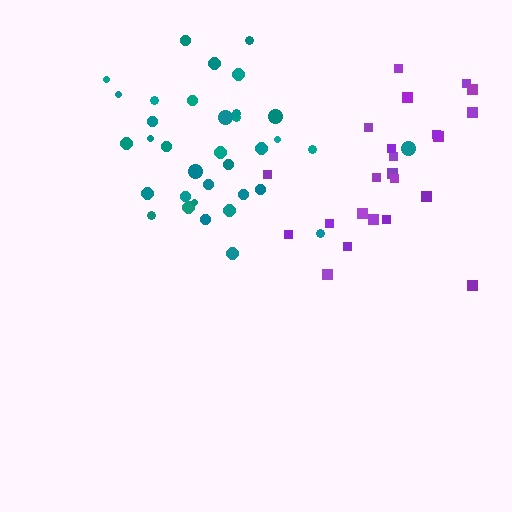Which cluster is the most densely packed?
Teal.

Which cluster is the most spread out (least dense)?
Purple.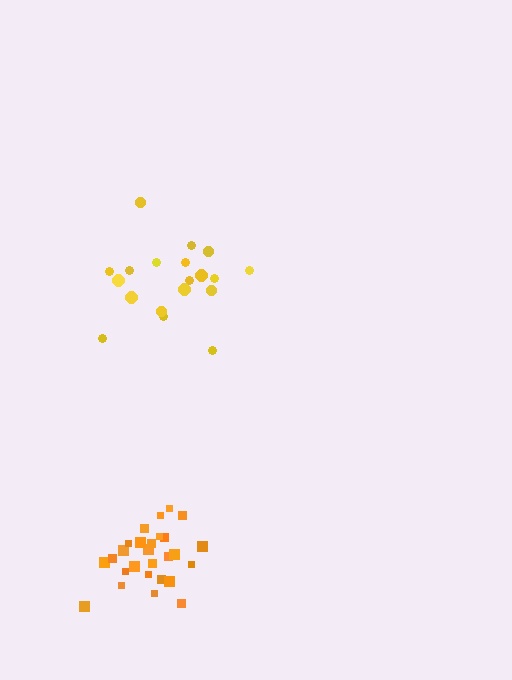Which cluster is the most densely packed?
Orange.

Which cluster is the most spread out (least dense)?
Yellow.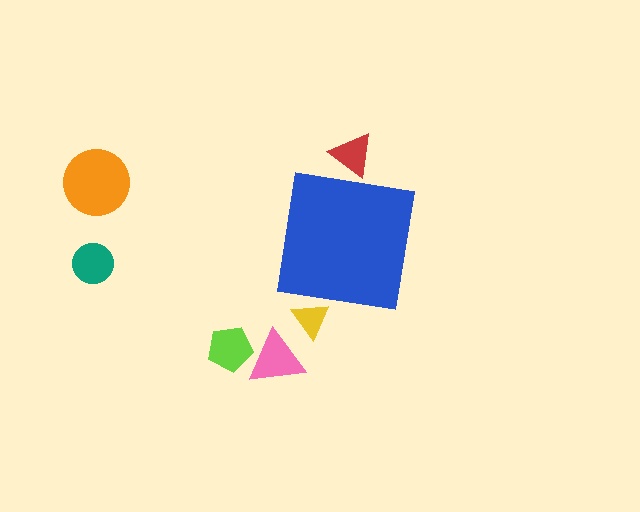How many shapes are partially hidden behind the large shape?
2 shapes are partially hidden.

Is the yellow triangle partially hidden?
Yes, the yellow triangle is partially hidden behind the blue square.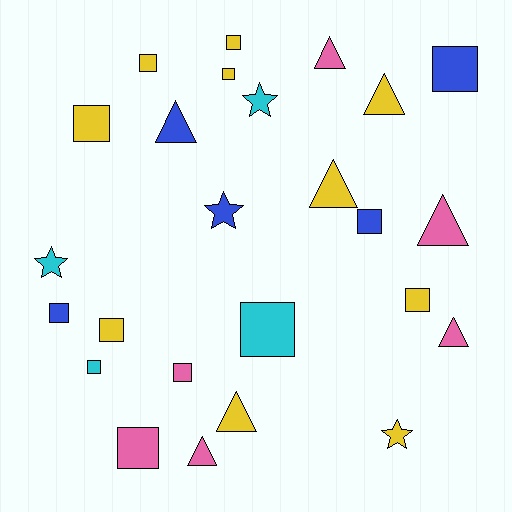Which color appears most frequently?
Yellow, with 10 objects.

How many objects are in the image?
There are 25 objects.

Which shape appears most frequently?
Square, with 13 objects.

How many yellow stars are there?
There is 1 yellow star.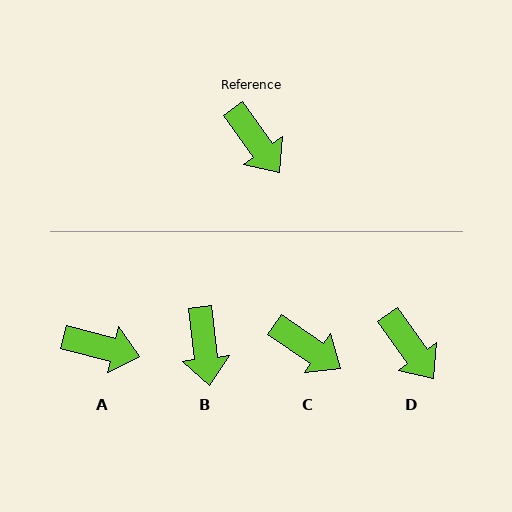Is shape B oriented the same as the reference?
No, it is off by about 29 degrees.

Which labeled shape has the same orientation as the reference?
D.